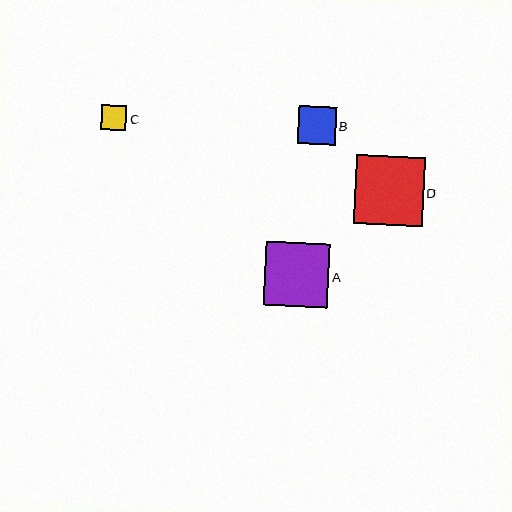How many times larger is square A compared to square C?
Square A is approximately 2.5 times the size of square C.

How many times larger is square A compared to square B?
Square A is approximately 1.7 times the size of square B.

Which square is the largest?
Square D is the largest with a size of approximately 68 pixels.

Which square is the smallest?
Square C is the smallest with a size of approximately 25 pixels.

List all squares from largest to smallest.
From largest to smallest: D, A, B, C.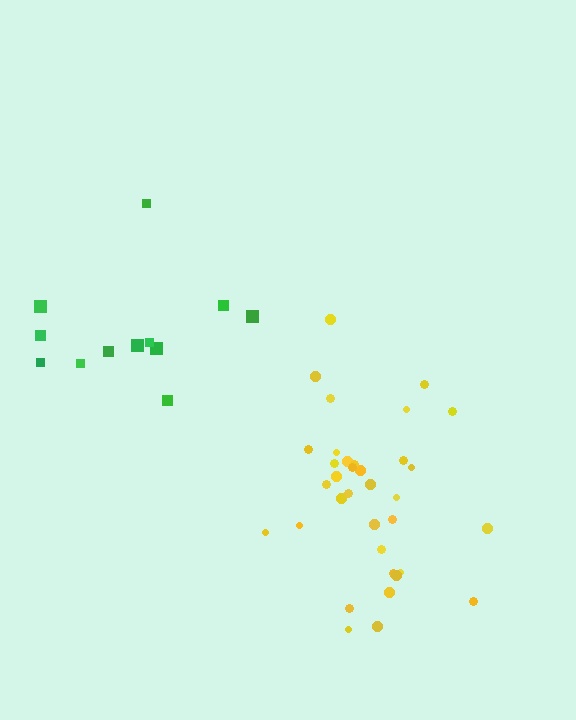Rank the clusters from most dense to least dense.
yellow, green.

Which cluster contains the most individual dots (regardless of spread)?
Yellow (35).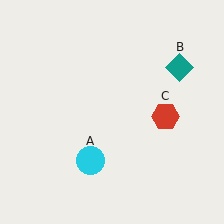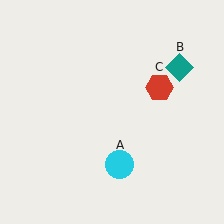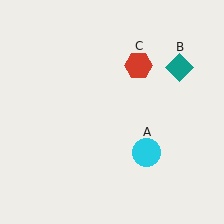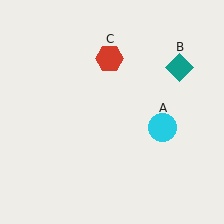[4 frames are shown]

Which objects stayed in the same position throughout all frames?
Teal diamond (object B) remained stationary.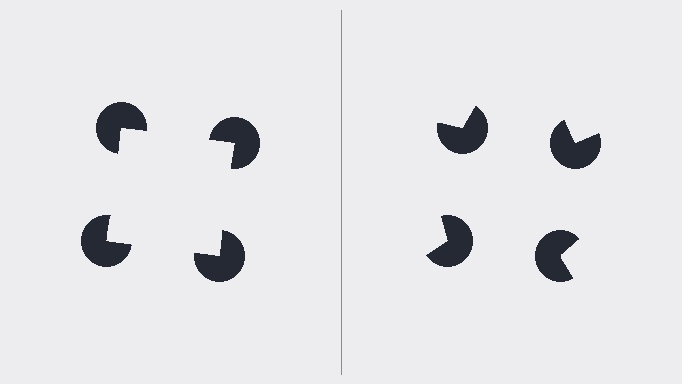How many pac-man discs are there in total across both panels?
8 — 4 on each side.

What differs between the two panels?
The pac-man discs are positioned identically on both sides; only the wedge orientations differ. On the left they align to a square; on the right they are misaligned.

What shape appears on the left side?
An illusory square.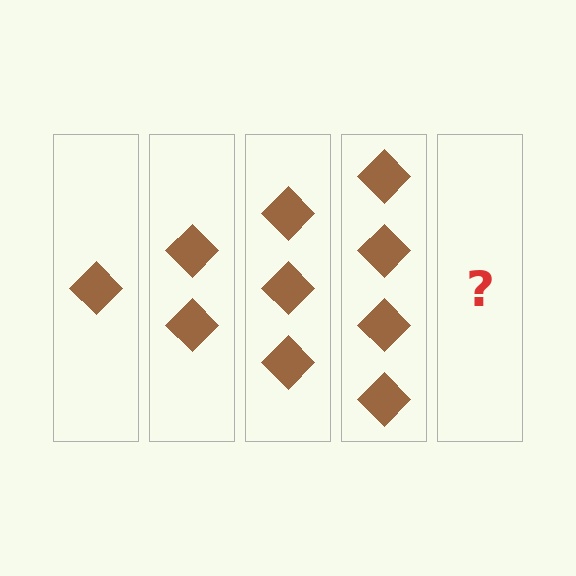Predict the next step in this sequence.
The next step is 5 diamonds.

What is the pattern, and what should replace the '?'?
The pattern is that each step adds one more diamond. The '?' should be 5 diamonds.